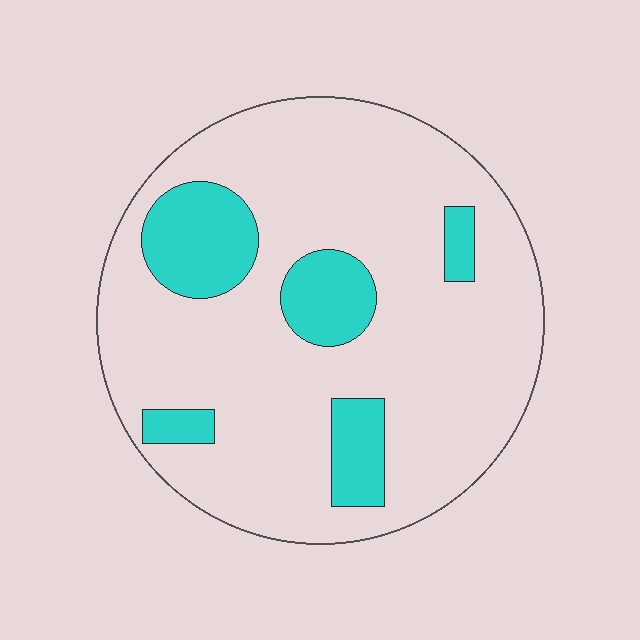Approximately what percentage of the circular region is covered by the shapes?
Approximately 20%.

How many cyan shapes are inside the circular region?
5.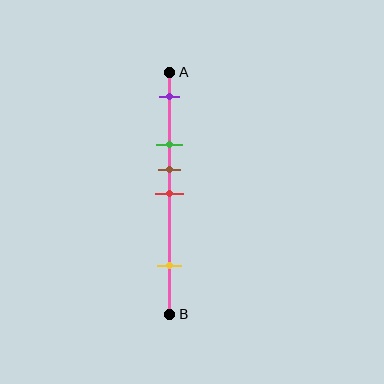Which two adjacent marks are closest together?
The brown and red marks are the closest adjacent pair.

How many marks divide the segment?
There are 5 marks dividing the segment.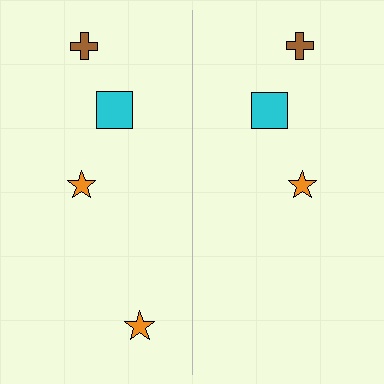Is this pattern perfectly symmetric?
No, the pattern is not perfectly symmetric. A orange star is missing from the right side.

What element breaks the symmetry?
A orange star is missing from the right side.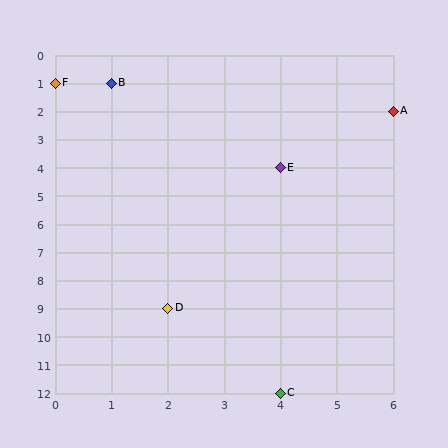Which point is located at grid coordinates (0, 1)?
Point F is at (0, 1).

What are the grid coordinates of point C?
Point C is at grid coordinates (4, 12).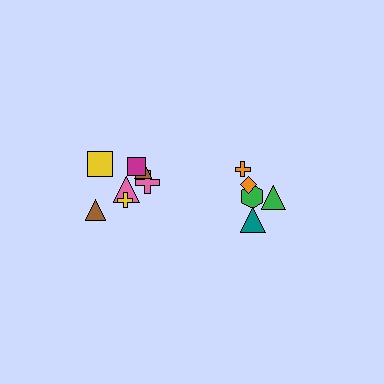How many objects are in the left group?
There are 7 objects.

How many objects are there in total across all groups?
There are 12 objects.